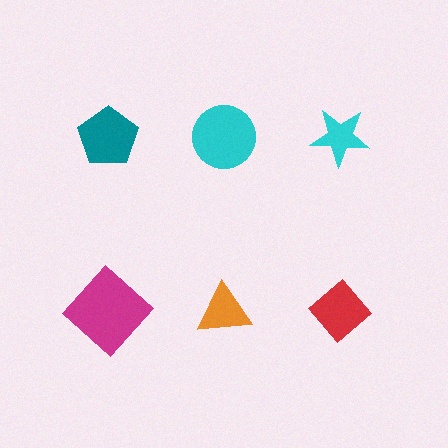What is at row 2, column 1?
A magenta diamond.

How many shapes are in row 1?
3 shapes.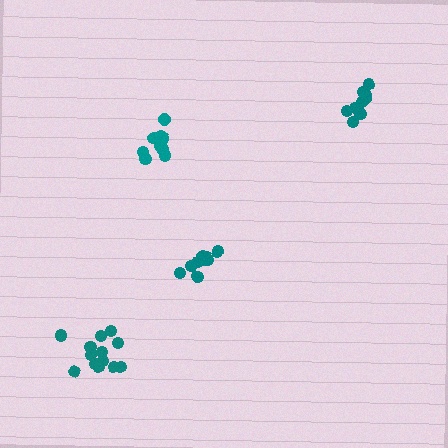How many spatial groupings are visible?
There are 4 spatial groupings.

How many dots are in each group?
Group 1: 14 dots, Group 2: 9 dots, Group 3: 9 dots, Group 4: 10 dots (42 total).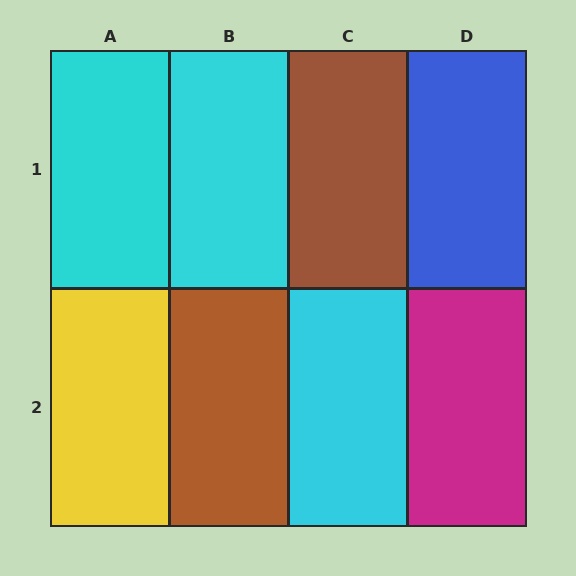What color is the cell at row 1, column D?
Blue.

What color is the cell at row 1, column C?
Brown.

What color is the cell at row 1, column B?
Cyan.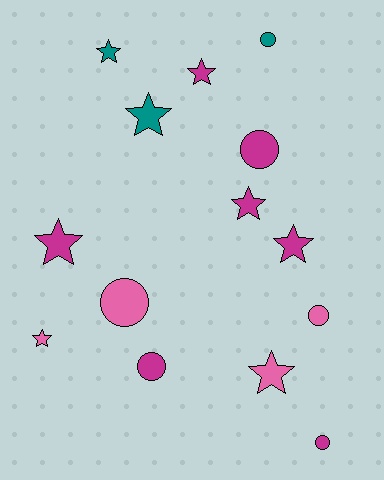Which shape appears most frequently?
Star, with 8 objects.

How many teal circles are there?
There is 1 teal circle.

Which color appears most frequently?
Magenta, with 7 objects.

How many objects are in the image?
There are 14 objects.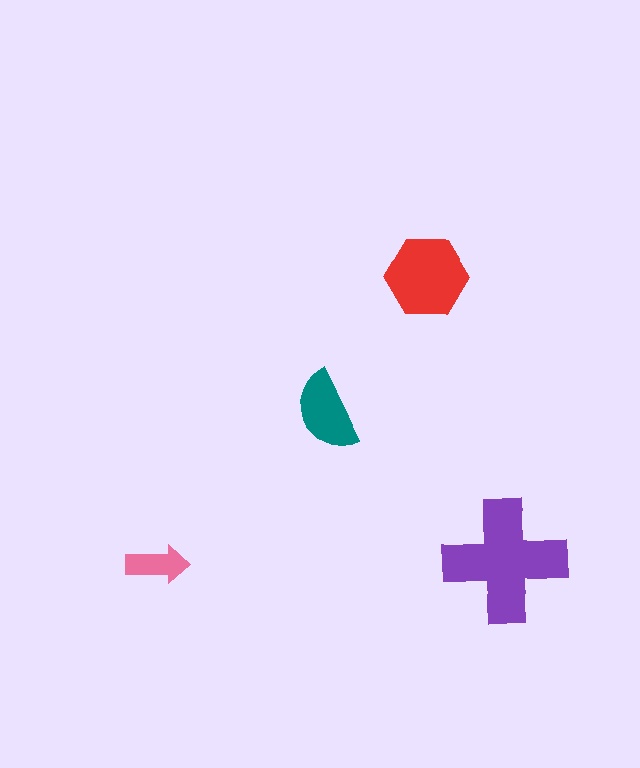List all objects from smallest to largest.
The pink arrow, the teal semicircle, the red hexagon, the purple cross.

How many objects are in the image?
There are 4 objects in the image.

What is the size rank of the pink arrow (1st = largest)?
4th.